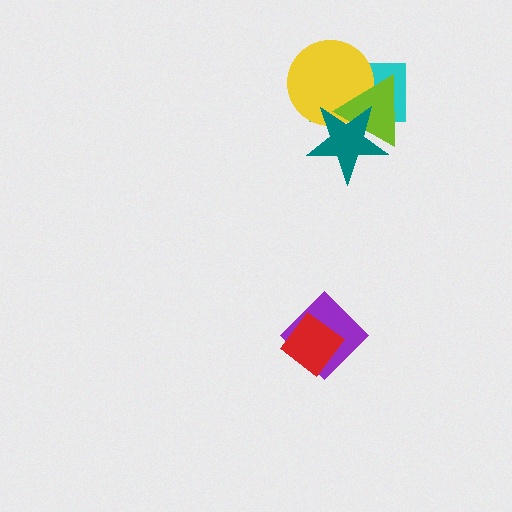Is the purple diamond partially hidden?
Yes, it is partially covered by another shape.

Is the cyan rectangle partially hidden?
Yes, it is partially covered by another shape.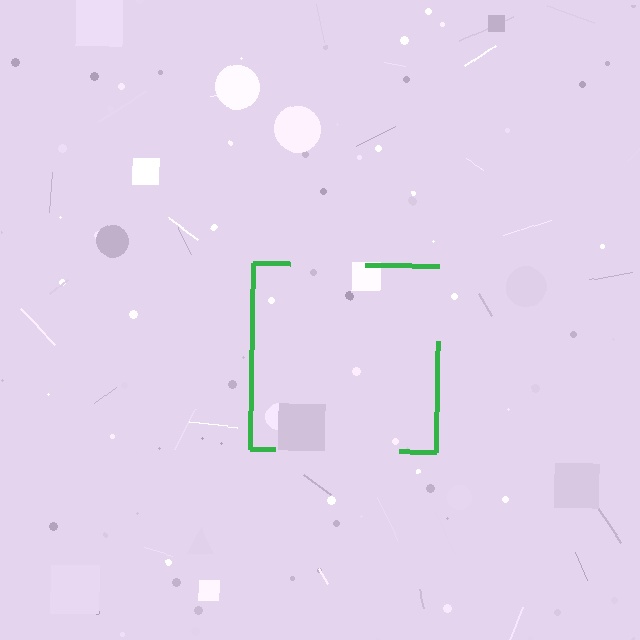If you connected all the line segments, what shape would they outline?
They would outline a square.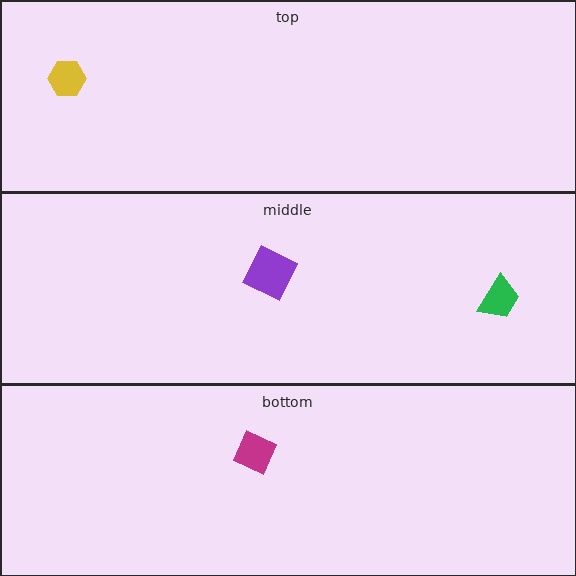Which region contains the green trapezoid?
The middle region.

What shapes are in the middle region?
The green trapezoid, the purple square.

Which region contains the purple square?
The middle region.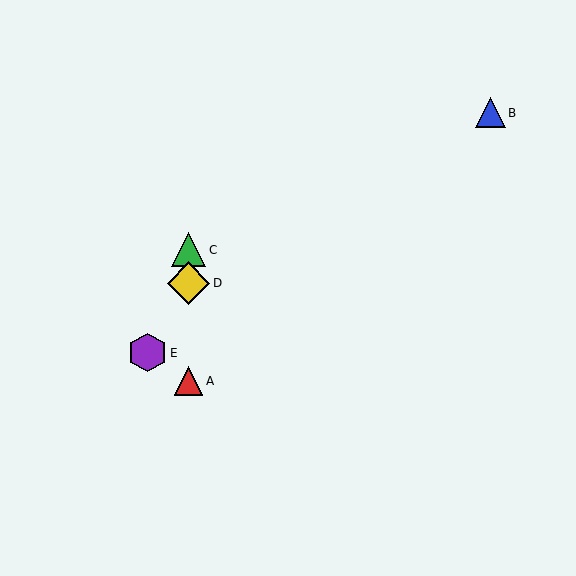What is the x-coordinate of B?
Object B is at x≈490.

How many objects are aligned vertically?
3 objects (A, C, D) are aligned vertically.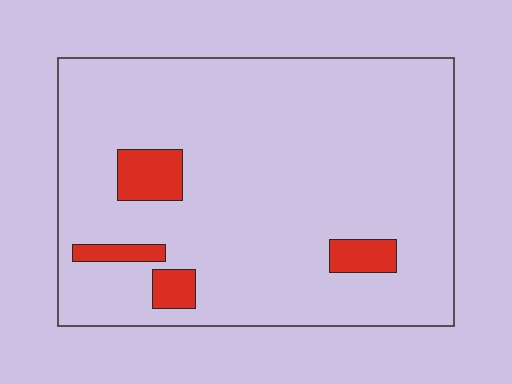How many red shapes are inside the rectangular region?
4.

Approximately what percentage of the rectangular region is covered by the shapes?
Approximately 10%.